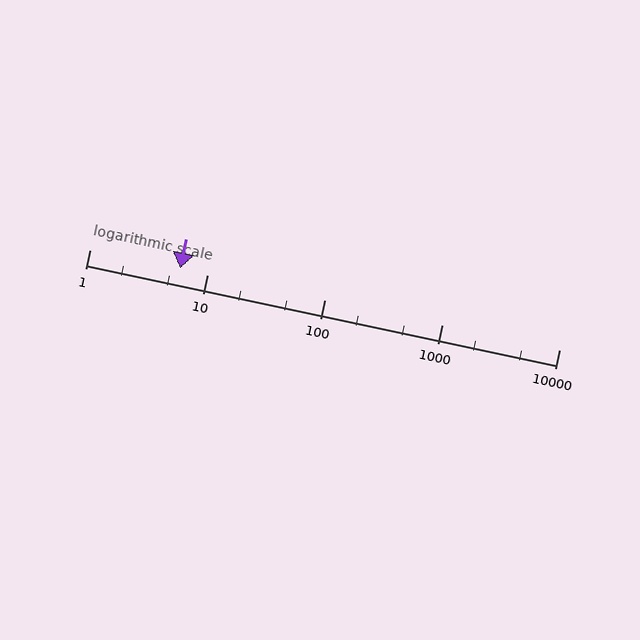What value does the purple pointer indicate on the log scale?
The pointer indicates approximately 5.9.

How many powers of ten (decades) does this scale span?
The scale spans 4 decades, from 1 to 10000.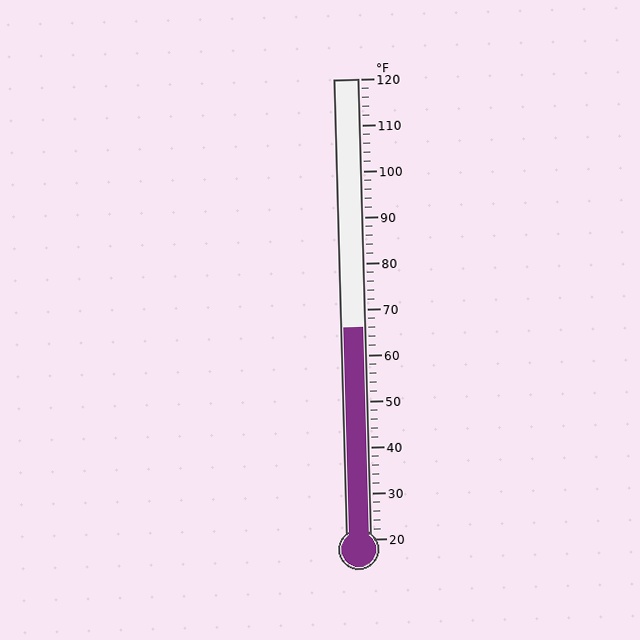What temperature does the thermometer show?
The thermometer shows approximately 66°F.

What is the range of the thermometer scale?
The thermometer scale ranges from 20°F to 120°F.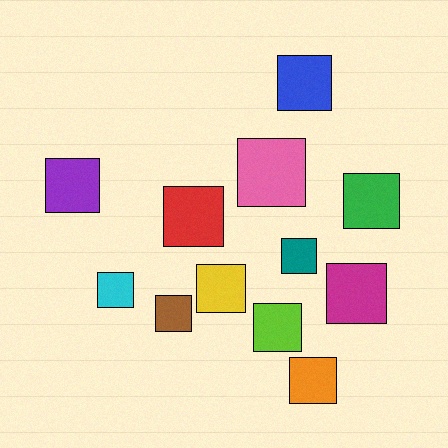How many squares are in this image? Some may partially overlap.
There are 12 squares.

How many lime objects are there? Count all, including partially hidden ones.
There is 1 lime object.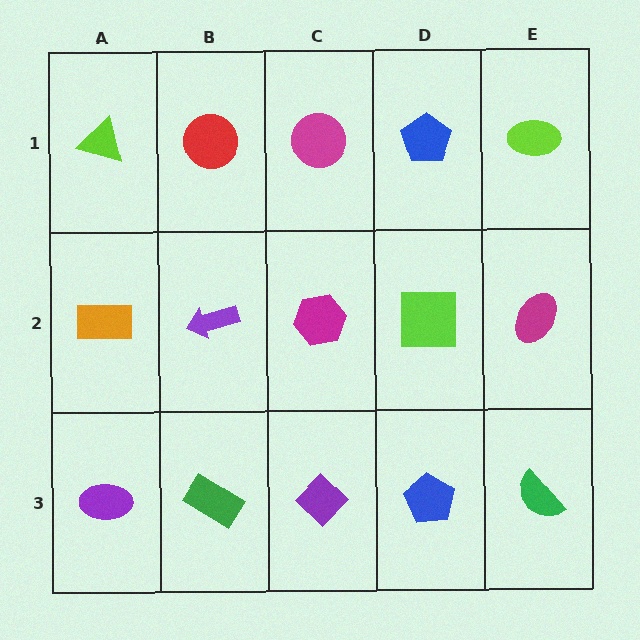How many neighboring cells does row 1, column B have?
3.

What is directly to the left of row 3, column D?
A purple diamond.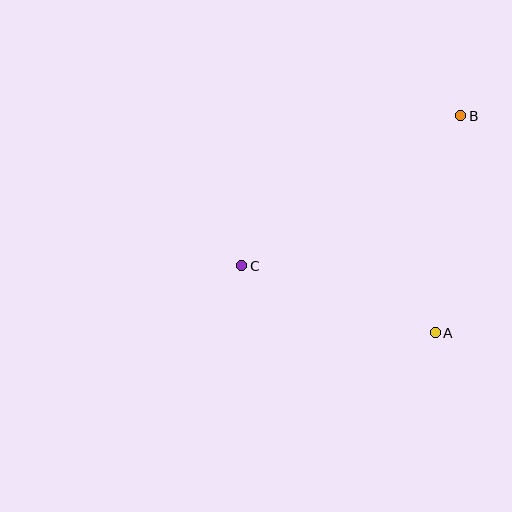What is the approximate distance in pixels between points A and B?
The distance between A and B is approximately 219 pixels.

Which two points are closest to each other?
Points A and C are closest to each other.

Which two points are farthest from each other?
Points B and C are farthest from each other.